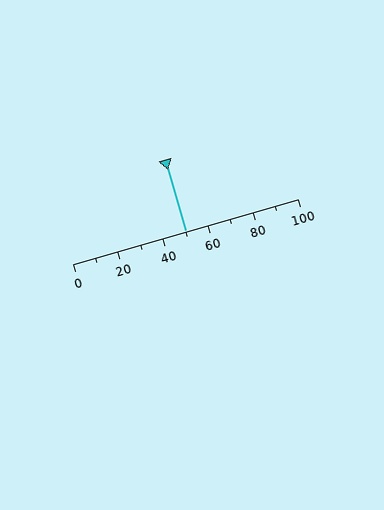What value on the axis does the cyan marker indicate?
The marker indicates approximately 50.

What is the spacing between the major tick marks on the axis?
The major ticks are spaced 20 apart.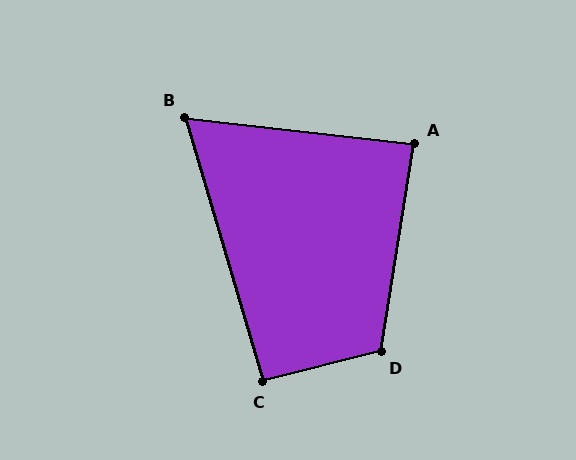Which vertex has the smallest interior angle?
B, at approximately 67 degrees.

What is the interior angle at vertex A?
Approximately 88 degrees (approximately right).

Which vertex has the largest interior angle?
D, at approximately 113 degrees.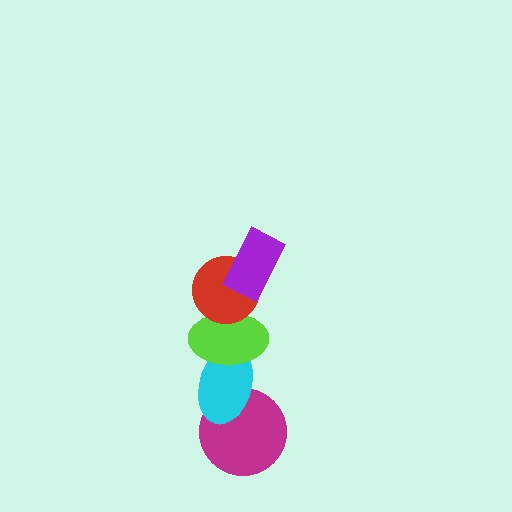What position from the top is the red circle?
The red circle is 2nd from the top.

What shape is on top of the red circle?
The purple rectangle is on top of the red circle.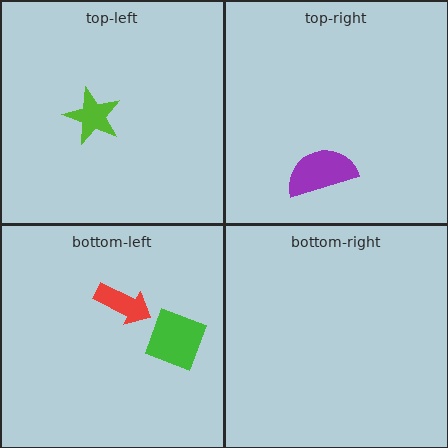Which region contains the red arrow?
The bottom-left region.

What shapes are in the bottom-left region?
The green square, the red arrow.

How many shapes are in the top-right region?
1.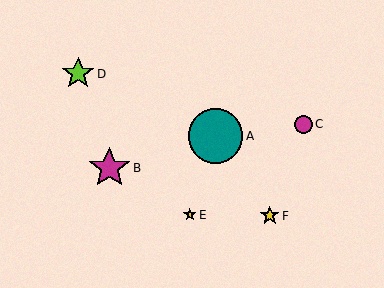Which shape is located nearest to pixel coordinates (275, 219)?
The yellow star (labeled F) at (270, 216) is nearest to that location.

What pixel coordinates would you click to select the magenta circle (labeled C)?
Click at (303, 124) to select the magenta circle C.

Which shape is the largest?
The teal circle (labeled A) is the largest.